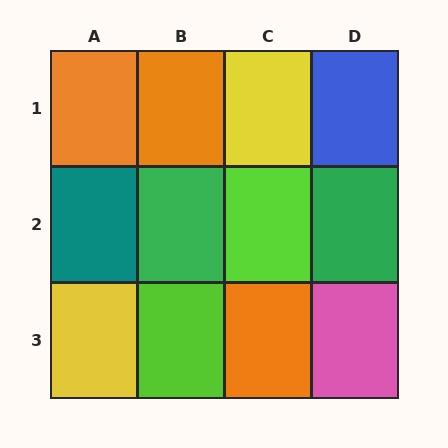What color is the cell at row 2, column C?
Lime.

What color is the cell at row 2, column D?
Green.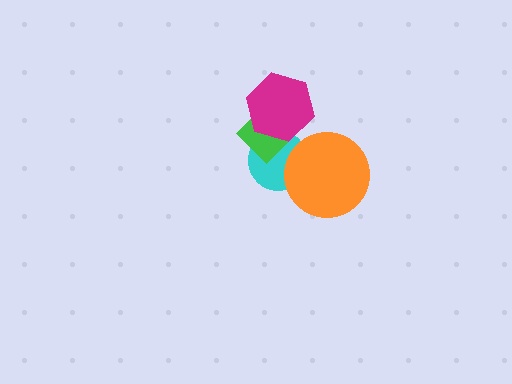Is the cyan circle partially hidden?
Yes, it is partially covered by another shape.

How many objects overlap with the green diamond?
2 objects overlap with the green diamond.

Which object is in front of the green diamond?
The magenta hexagon is in front of the green diamond.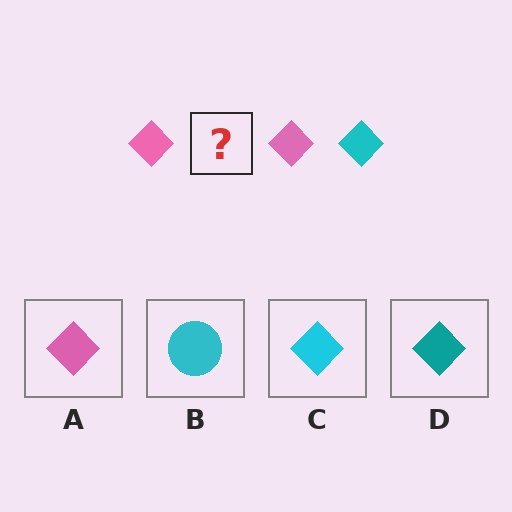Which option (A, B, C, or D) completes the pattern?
C.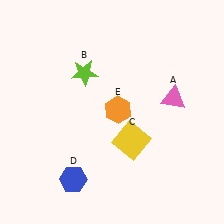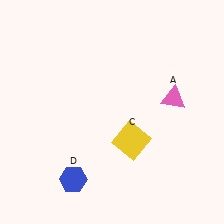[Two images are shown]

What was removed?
The lime star (B), the orange hexagon (E) were removed in Image 2.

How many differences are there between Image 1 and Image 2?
There are 2 differences between the two images.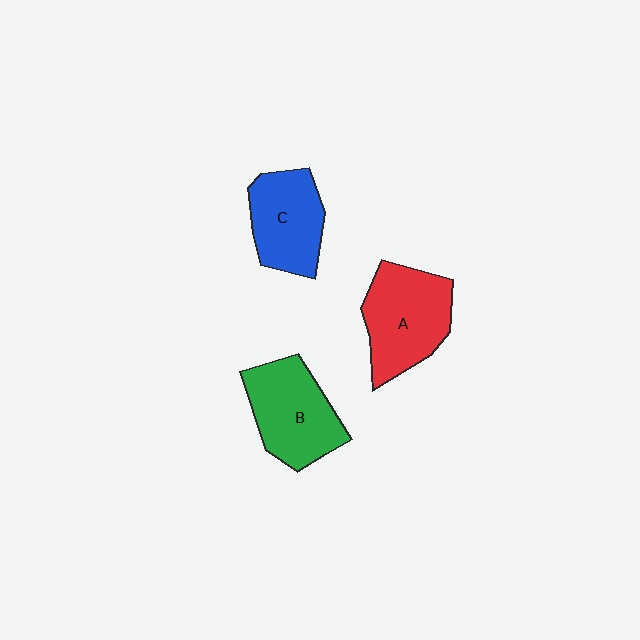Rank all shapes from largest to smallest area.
From largest to smallest: A (red), B (green), C (blue).